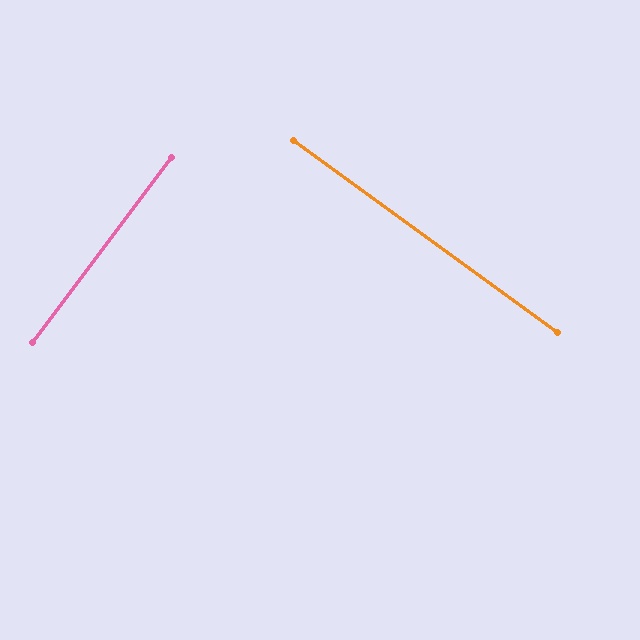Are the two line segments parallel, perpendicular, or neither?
Perpendicular — they meet at approximately 89°.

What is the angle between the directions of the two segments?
Approximately 89 degrees.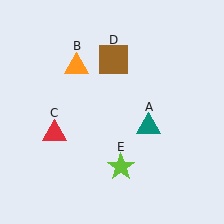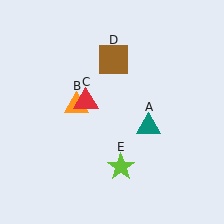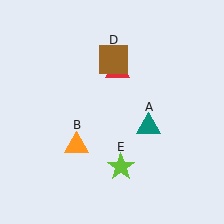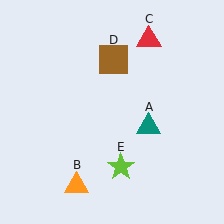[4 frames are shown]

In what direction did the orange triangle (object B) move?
The orange triangle (object B) moved down.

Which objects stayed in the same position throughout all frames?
Teal triangle (object A) and brown square (object D) and lime star (object E) remained stationary.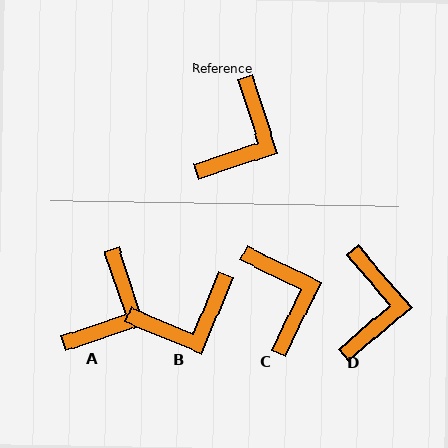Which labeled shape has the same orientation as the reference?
A.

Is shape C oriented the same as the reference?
No, it is off by about 46 degrees.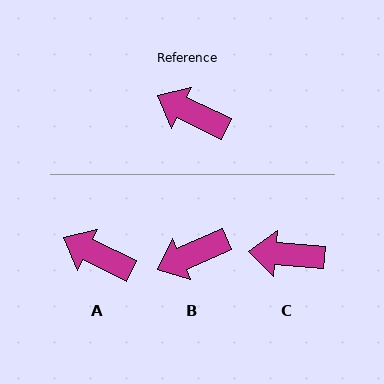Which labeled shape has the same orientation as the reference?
A.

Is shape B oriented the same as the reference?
No, it is off by about 50 degrees.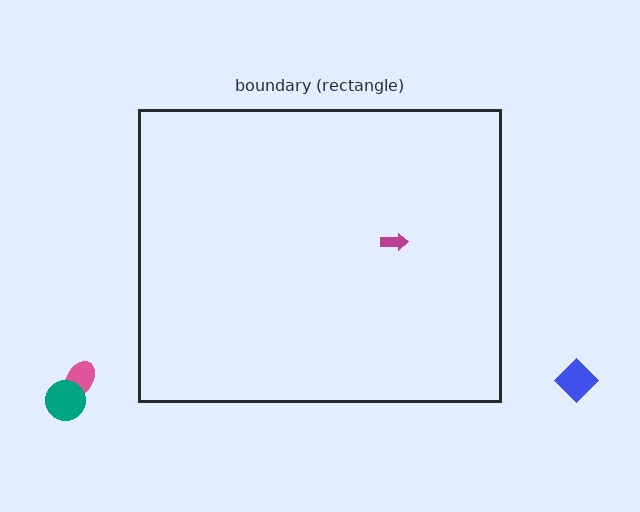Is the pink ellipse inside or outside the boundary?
Outside.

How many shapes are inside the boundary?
1 inside, 3 outside.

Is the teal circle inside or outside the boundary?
Outside.